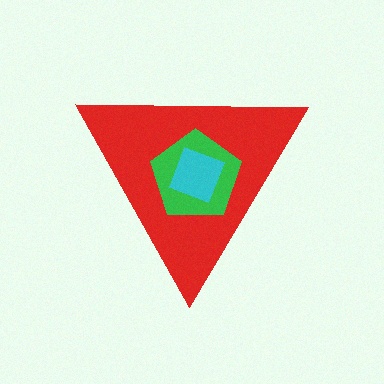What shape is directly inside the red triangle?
The green pentagon.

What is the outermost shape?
The red triangle.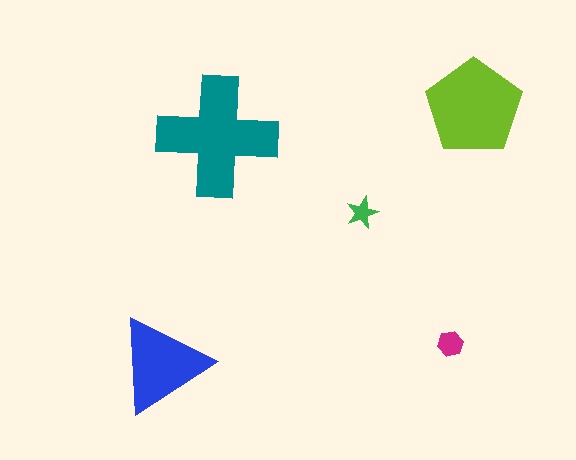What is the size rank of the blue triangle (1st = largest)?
3rd.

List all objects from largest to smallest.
The teal cross, the lime pentagon, the blue triangle, the magenta hexagon, the green star.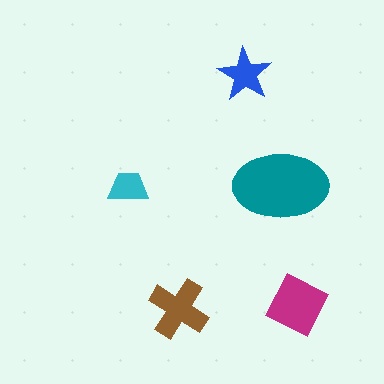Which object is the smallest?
The cyan trapezoid.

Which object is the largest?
The teal ellipse.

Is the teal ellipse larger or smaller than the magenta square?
Larger.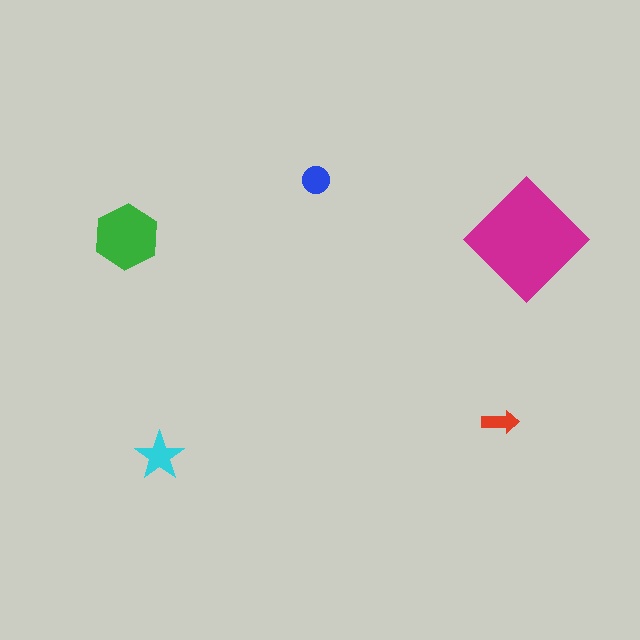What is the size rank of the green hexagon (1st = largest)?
2nd.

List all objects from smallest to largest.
The red arrow, the blue circle, the cyan star, the green hexagon, the magenta diamond.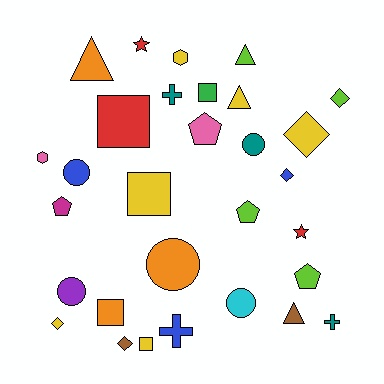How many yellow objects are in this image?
There are 6 yellow objects.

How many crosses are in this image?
There are 3 crosses.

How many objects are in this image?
There are 30 objects.